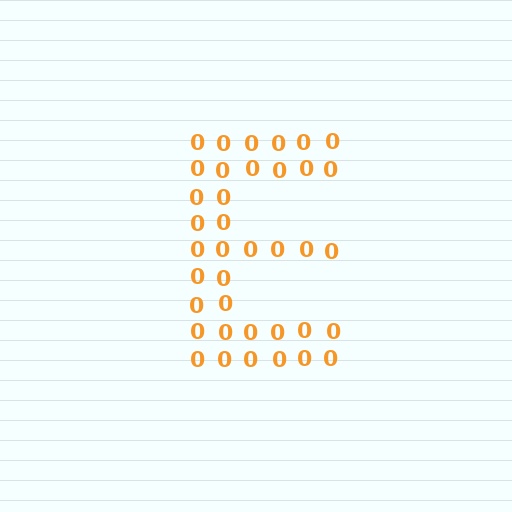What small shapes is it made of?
It is made of small digit 0's.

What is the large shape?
The large shape is the letter E.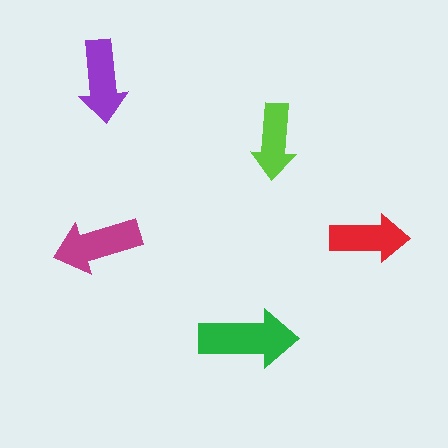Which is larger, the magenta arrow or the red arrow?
The magenta one.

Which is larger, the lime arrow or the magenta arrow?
The magenta one.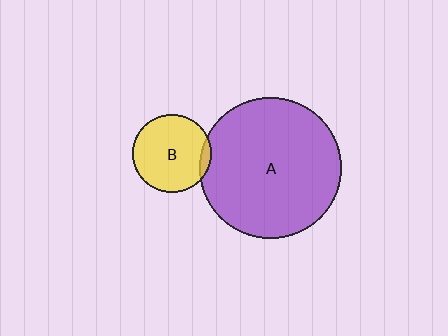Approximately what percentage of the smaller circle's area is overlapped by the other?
Approximately 5%.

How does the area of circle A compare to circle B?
Approximately 3.2 times.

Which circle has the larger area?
Circle A (purple).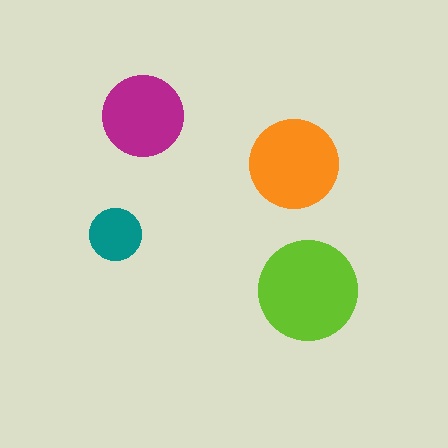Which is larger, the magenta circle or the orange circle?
The orange one.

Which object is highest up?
The magenta circle is topmost.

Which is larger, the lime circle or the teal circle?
The lime one.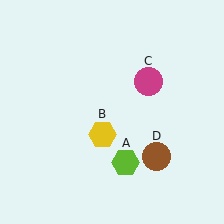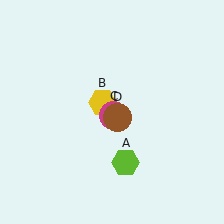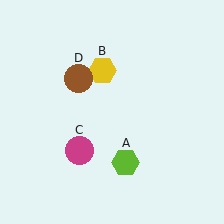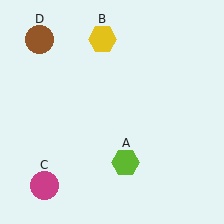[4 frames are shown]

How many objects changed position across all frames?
3 objects changed position: yellow hexagon (object B), magenta circle (object C), brown circle (object D).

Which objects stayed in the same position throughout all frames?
Lime hexagon (object A) remained stationary.